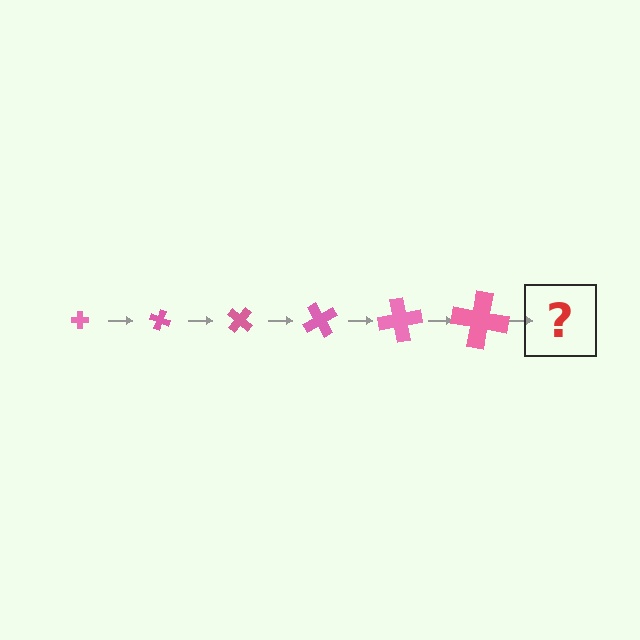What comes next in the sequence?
The next element should be a cross, larger than the previous one and rotated 120 degrees from the start.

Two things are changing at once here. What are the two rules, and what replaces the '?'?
The two rules are that the cross grows larger each step and it rotates 20 degrees each step. The '?' should be a cross, larger than the previous one and rotated 120 degrees from the start.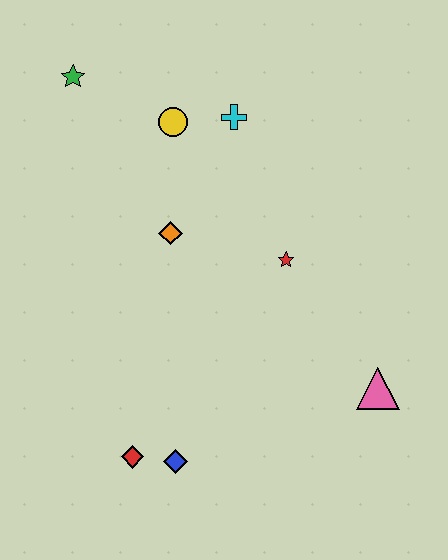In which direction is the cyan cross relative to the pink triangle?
The cyan cross is above the pink triangle.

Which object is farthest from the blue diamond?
The green star is farthest from the blue diamond.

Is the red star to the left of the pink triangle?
Yes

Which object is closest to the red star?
The orange diamond is closest to the red star.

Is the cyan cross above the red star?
Yes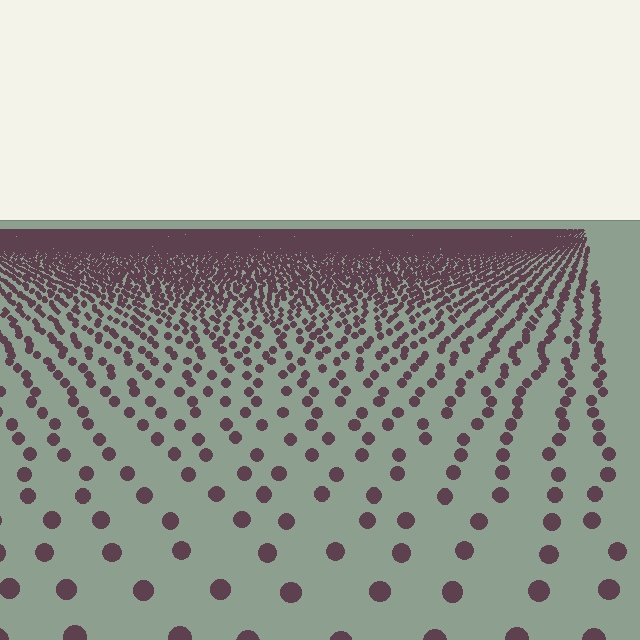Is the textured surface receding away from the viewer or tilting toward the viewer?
The surface is receding away from the viewer. Texture elements get smaller and denser toward the top.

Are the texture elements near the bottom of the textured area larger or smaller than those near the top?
Larger. Near the bottom, elements are closer to the viewer and appear at a bigger on-screen size.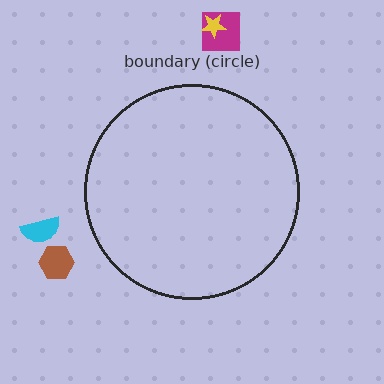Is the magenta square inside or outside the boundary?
Outside.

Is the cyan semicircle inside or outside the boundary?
Outside.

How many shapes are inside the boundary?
0 inside, 4 outside.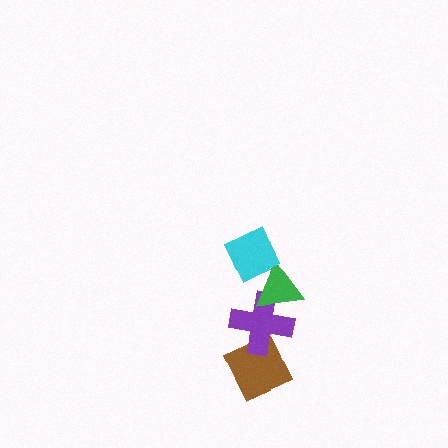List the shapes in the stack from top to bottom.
From top to bottom: the cyan diamond, the green triangle, the purple cross, the brown diamond.